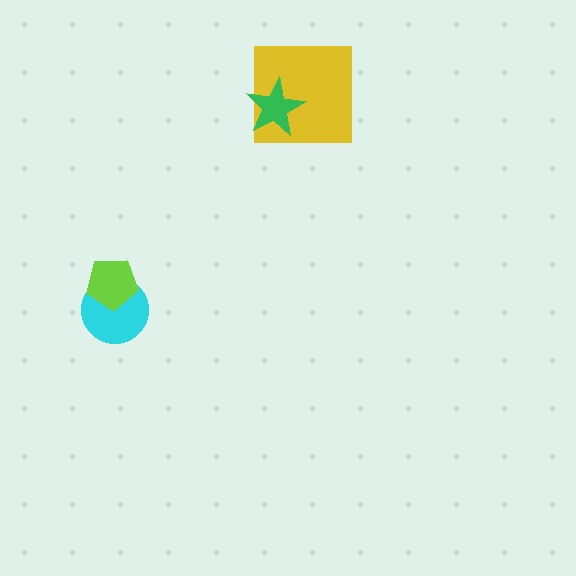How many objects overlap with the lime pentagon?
1 object overlaps with the lime pentagon.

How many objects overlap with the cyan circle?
1 object overlaps with the cyan circle.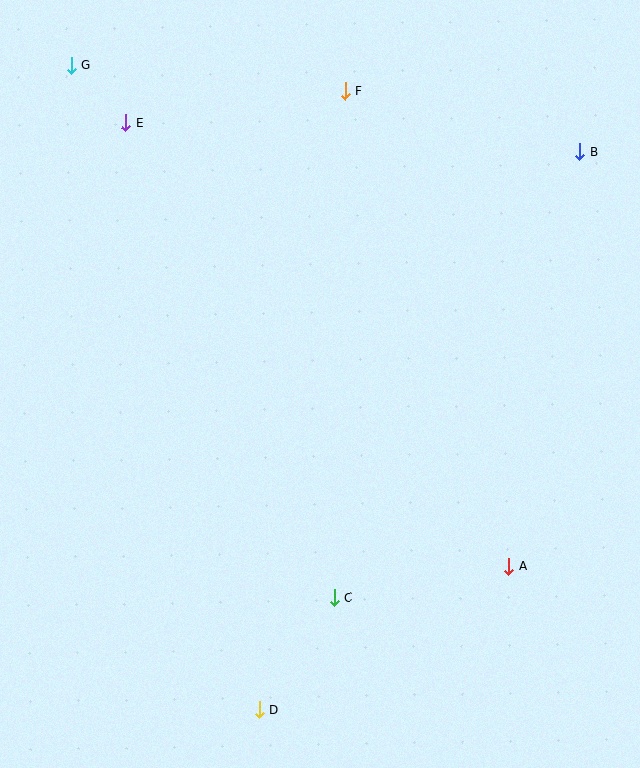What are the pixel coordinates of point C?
Point C is at (334, 597).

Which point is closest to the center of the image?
Point C at (334, 597) is closest to the center.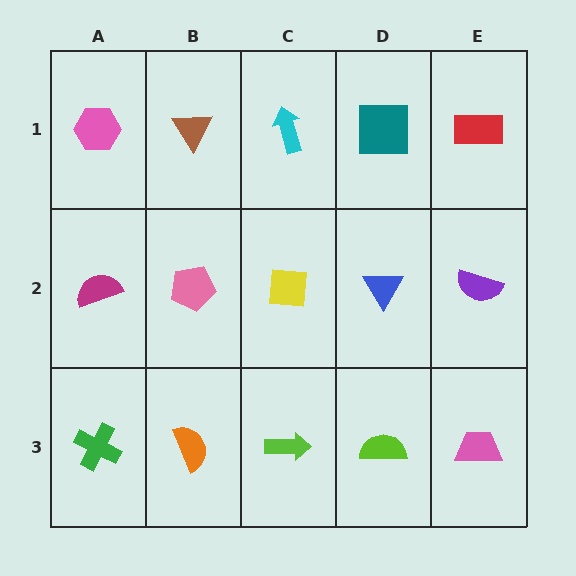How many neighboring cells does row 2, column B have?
4.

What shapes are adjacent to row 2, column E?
A red rectangle (row 1, column E), a pink trapezoid (row 3, column E), a blue triangle (row 2, column D).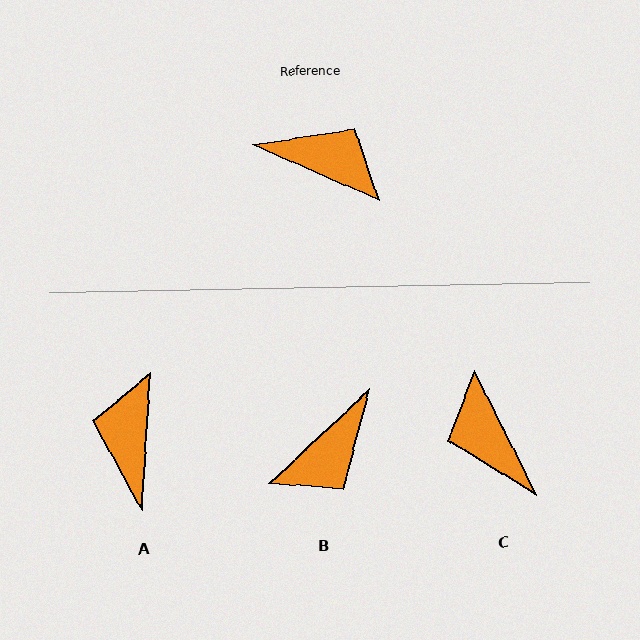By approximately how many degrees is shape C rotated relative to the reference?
Approximately 140 degrees counter-clockwise.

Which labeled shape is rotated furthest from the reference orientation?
C, about 140 degrees away.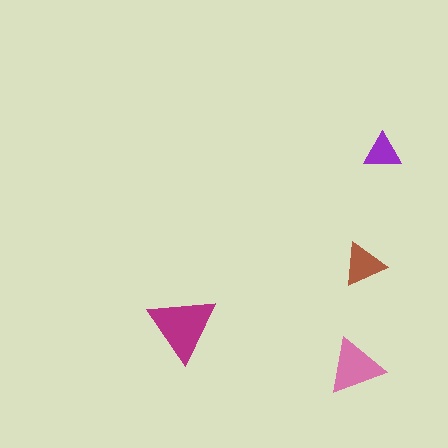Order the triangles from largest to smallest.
the magenta one, the pink one, the brown one, the purple one.